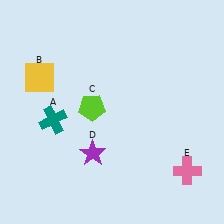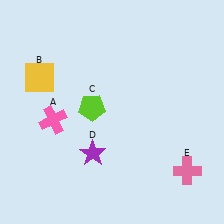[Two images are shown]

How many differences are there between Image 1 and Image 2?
There is 1 difference between the two images.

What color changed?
The cross (A) changed from teal in Image 1 to pink in Image 2.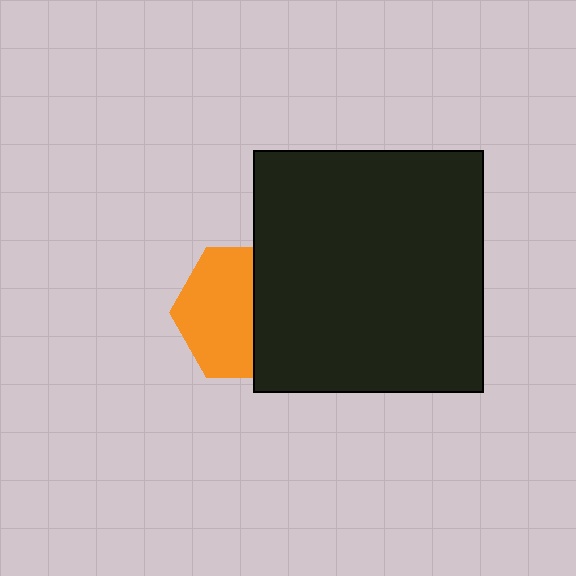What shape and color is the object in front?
The object in front is a black rectangle.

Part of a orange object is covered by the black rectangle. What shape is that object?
It is a hexagon.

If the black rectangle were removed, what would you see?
You would see the complete orange hexagon.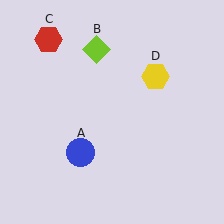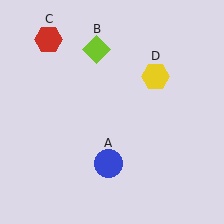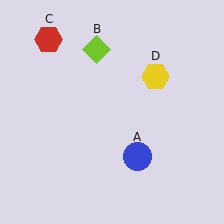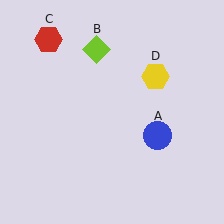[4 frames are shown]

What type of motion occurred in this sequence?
The blue circle (object A) rotated counterclockwise around the center of the scene.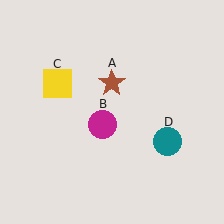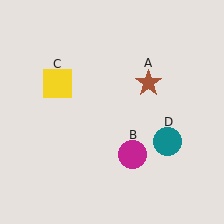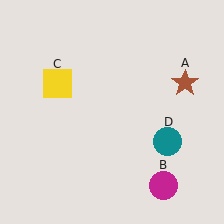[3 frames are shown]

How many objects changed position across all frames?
2 objects changed position: brown star (object A), magenta circle (object B).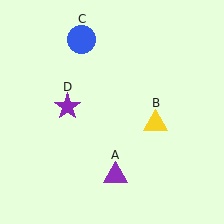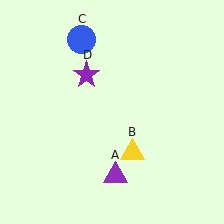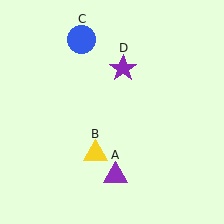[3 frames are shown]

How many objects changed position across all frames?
2 objects changed position: yellow triangle (object B), purple star (object D).